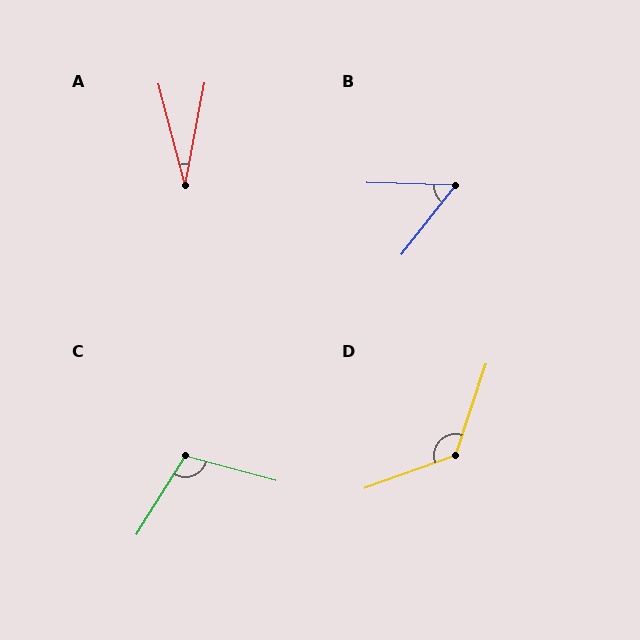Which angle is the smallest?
A, at approximately 25 degrees.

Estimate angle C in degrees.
Approximately 107 degrees.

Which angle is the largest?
D, at approximately 128 degrees.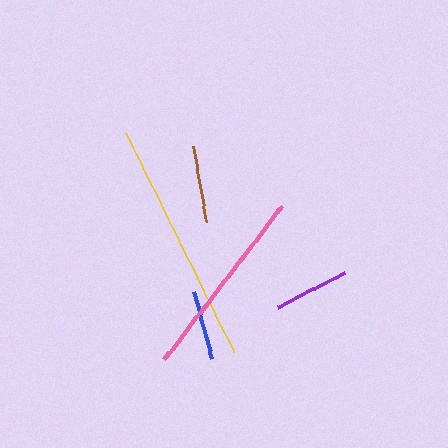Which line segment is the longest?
The yellow line is the longest at approximately 244 pixels.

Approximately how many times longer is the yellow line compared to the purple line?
The yellow line is approximately 3.2 times the length of the purple line.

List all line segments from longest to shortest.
From longest to shortest: yellow, pink, brown, purple, blue.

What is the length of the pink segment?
The pink segment is approximately 194 pixels long.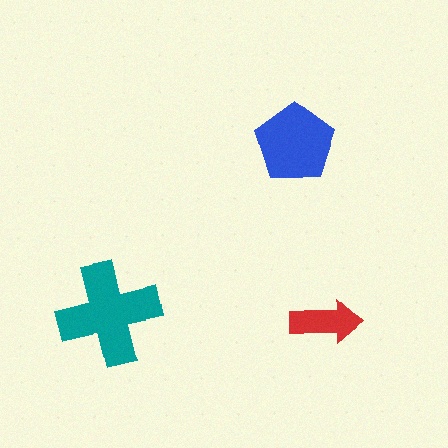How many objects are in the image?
There are 3 objects in the image.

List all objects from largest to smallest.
The teal cross, the blue pentagon, the red arrow.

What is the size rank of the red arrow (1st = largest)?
3rd.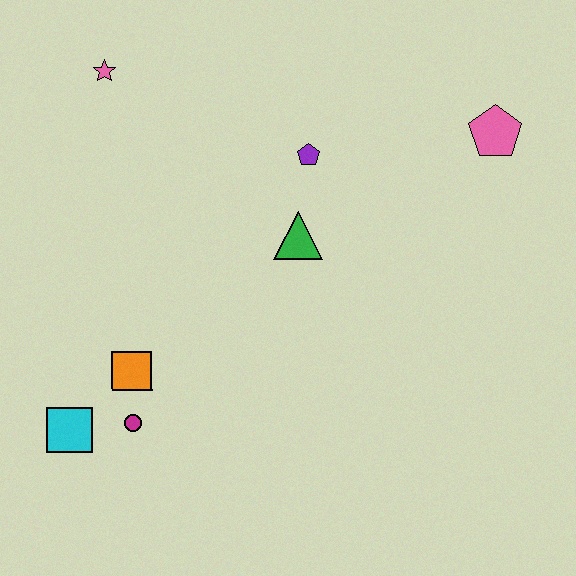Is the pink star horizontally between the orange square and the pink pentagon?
No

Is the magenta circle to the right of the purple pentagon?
No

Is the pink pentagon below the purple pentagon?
No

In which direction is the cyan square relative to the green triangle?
The cyan square is to the left of the green triangle.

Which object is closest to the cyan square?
The magenta circle is closest to the cyan square.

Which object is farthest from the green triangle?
The cyan square is farthest from the green triangle.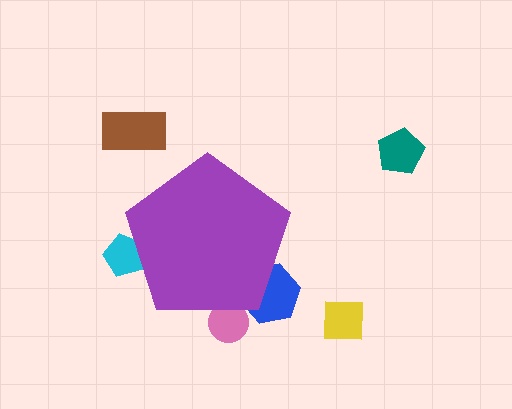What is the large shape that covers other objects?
A purple pentagon.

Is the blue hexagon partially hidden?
Yes, the blue hexagon is partially hidden behind the purple pentagon.